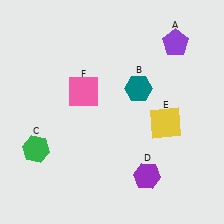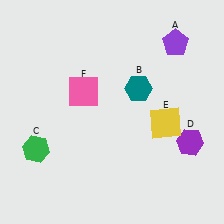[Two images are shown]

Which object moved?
The purple hexagon (D) moved right.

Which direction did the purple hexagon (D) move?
The purple hexagon (D) moved right.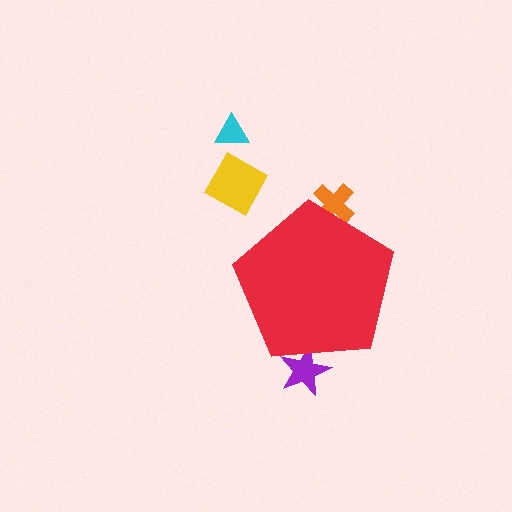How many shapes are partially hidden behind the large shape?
2 shapes are partially hidden.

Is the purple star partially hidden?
Yes, the purple star is partially hidden behind the red pentagon.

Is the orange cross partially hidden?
Yes, the orange cross is partially hidden behind the red pentagon.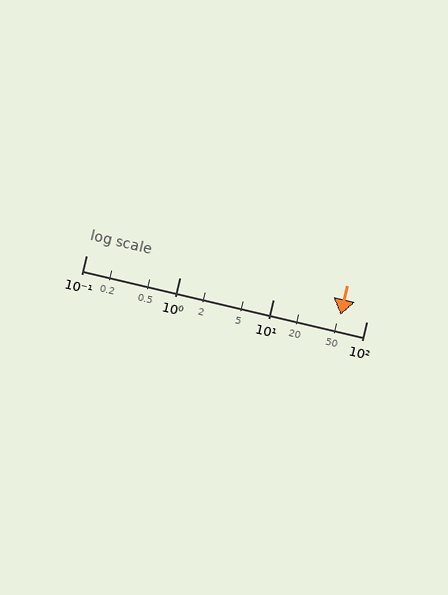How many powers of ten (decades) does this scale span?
The scale spans 3 decades, from 0.1 to 100.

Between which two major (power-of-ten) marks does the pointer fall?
The pointer is between 10 and 100.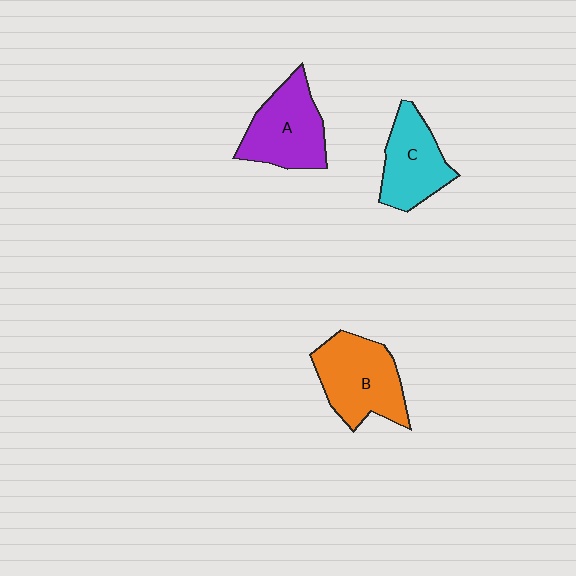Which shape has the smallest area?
Shape C (cyan).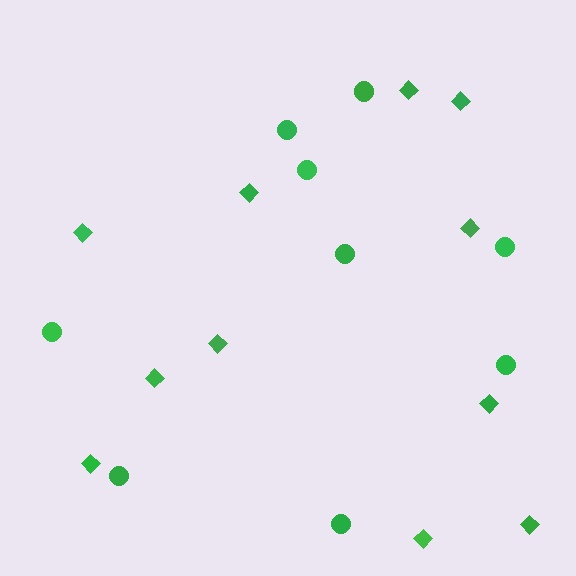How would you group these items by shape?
There are 2 groups: one group of diamonds (11) and one group of circles (9).